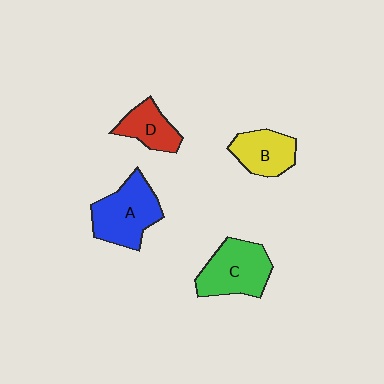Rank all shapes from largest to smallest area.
From largest to smallest: A (blue), C (green), B (yellow), D (red).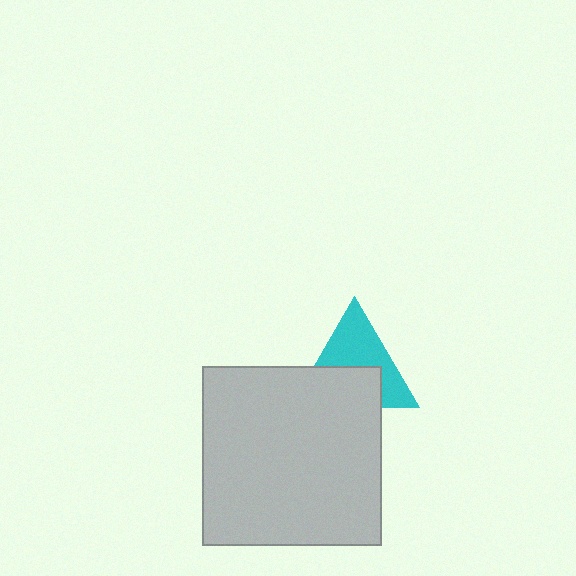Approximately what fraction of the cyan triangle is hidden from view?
Roughly 46% of the cyan triangle is hidden behind the light gray square.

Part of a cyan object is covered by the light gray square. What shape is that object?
It is a triangle.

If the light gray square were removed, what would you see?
You would see the complete cyan triangle.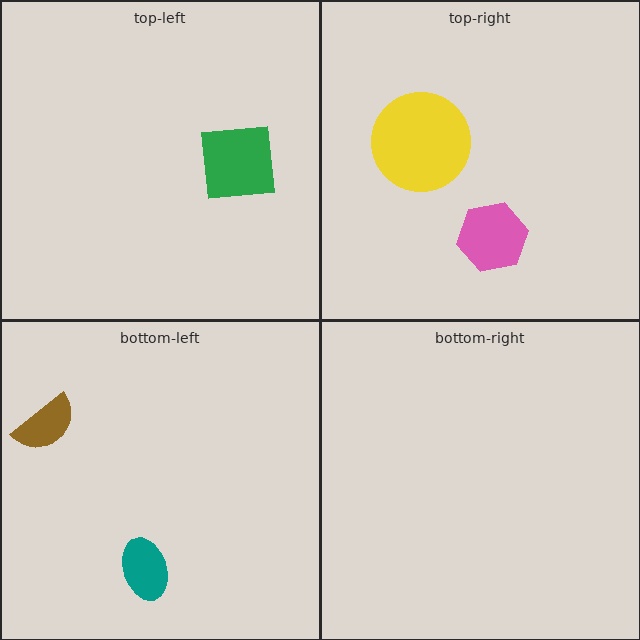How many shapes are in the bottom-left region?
2.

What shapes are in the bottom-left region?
The brown semicircle, the teal ellipse.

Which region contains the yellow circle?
The top-right region.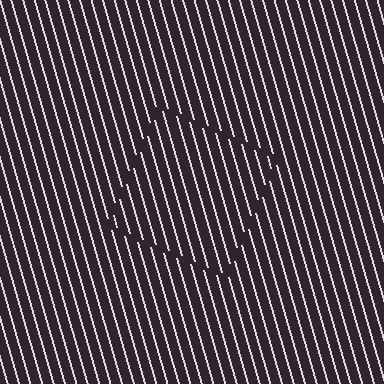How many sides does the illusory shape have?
4 sides — the line-ends trace a square.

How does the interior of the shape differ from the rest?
The interior of the shape contains the same grating, shifted by half a period — the contour is defined by the phase discontinuity where line-ends from the inner and outer gratings abut.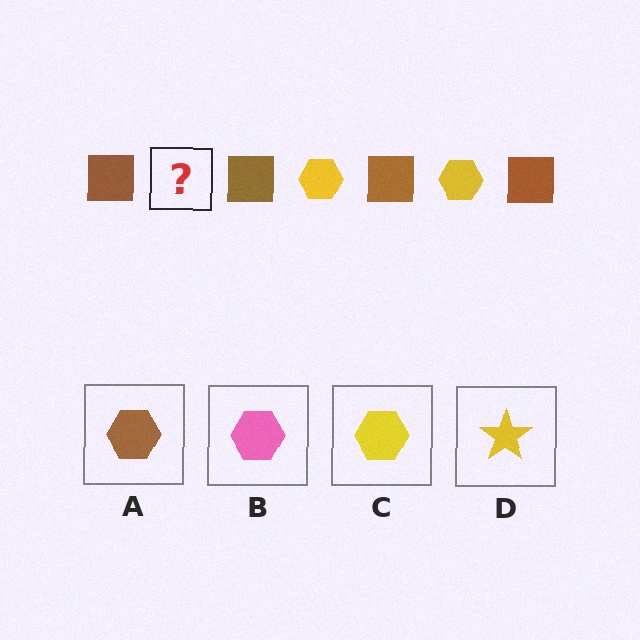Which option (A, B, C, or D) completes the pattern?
C.